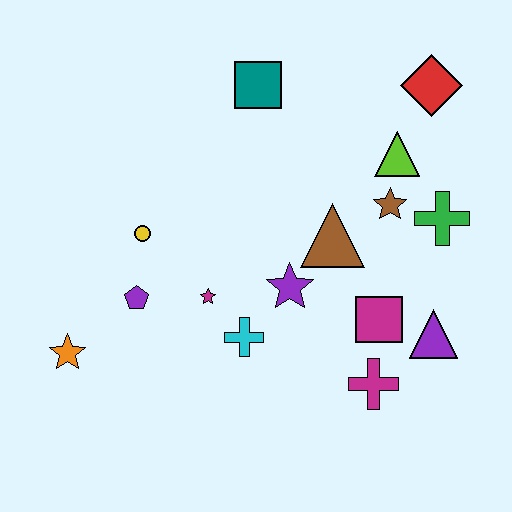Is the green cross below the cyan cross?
No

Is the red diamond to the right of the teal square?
Yes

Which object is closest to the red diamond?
The lime triangle is closest to the red diamond.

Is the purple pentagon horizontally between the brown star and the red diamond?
No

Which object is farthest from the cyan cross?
The red diamond is farthest from the cyan cross.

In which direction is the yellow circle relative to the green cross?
The yellow circle is to the left of the green cross.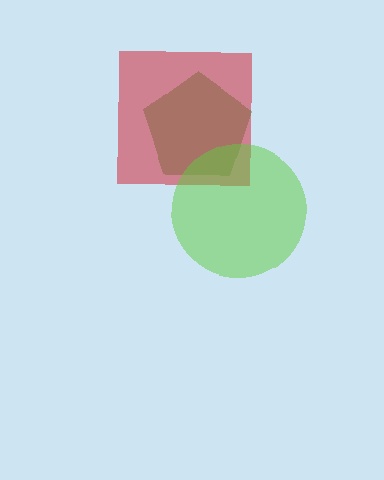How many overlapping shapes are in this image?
There are 3 overlapping shapes in the image.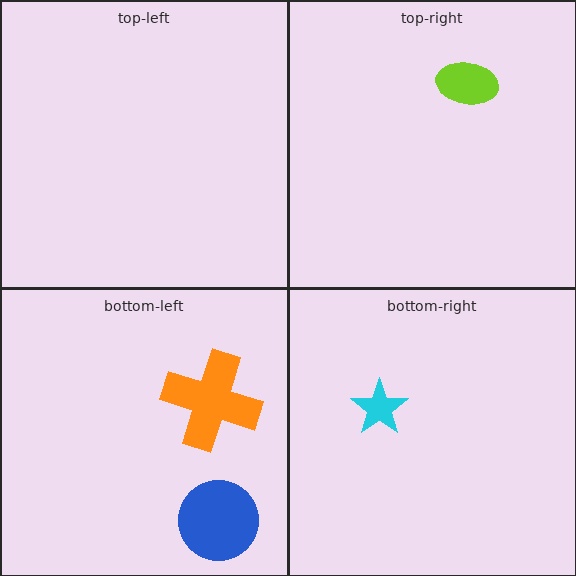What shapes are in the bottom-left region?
The orange cross, the blue circle.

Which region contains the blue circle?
The bottom-left region.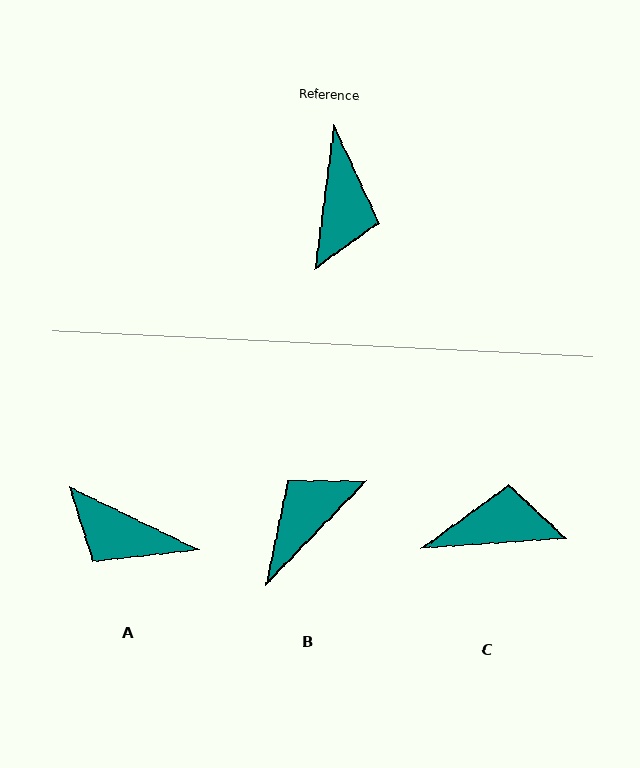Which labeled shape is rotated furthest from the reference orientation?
B, about 143 degrees away.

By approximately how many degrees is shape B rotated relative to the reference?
Approximately 143 degrees counter-clockwise.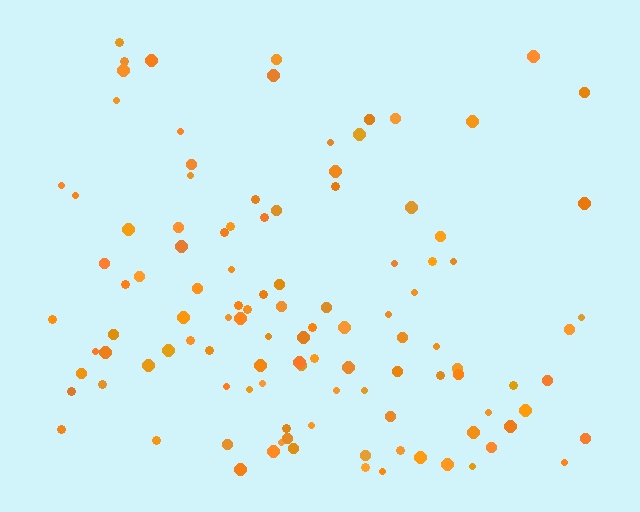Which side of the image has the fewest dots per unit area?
The top.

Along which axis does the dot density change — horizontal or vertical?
Vertical.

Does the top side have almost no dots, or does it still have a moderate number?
Still a moderate number, just noticeably fewer than the bottom.